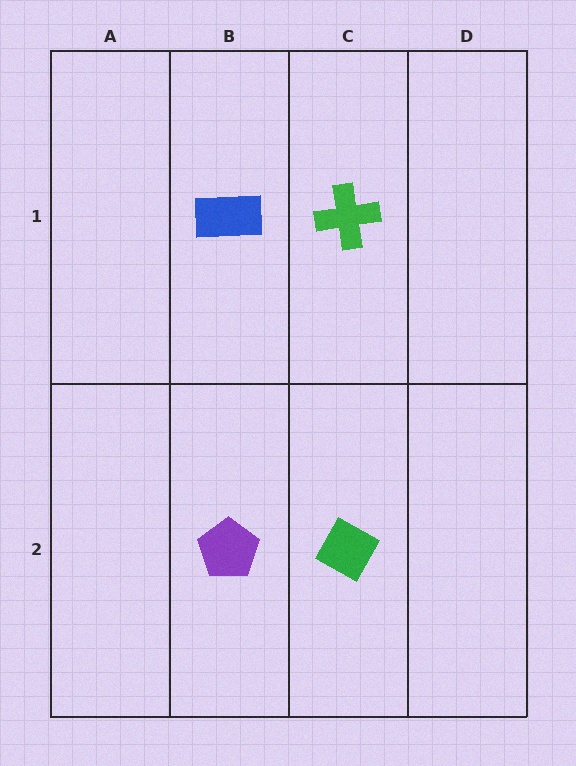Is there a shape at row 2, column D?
No, that cell is empty.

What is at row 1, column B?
A blue rectangle.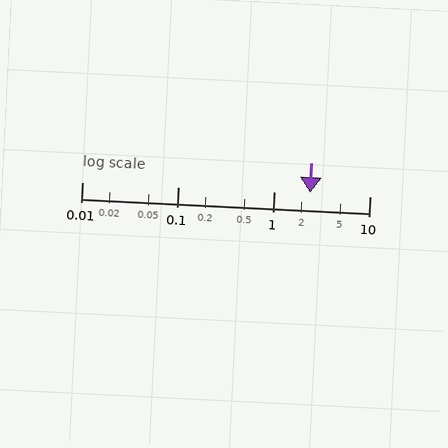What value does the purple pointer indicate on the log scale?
The pointer indicates approximately 2.4.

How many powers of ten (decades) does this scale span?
The scale spans 3 decades, from 0.01 to 10.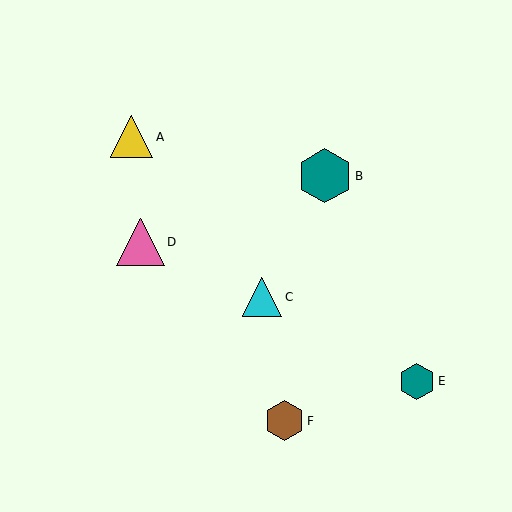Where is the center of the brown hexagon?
The center of the brown hexagon is at (284, 421).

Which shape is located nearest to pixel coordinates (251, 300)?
The cyan triangle (labeled C) at (262, 297) is nearest to that location.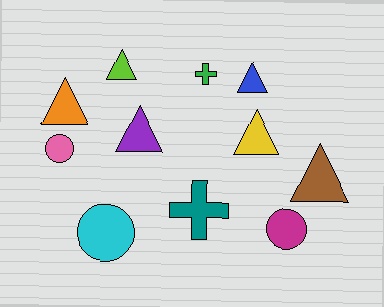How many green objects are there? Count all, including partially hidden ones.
There is 1 green object.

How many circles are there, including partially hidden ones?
There are 3 circles.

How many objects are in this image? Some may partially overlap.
There are 11 objects.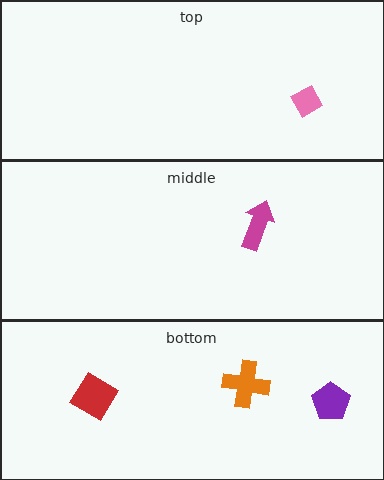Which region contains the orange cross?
The bottom region.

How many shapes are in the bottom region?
3.